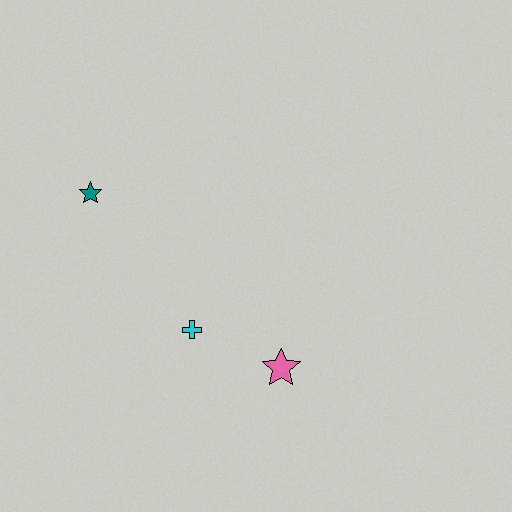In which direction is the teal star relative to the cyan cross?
The teal star is above the cyan cross.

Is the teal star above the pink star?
Yes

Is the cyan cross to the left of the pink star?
Yes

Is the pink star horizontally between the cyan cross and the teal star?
No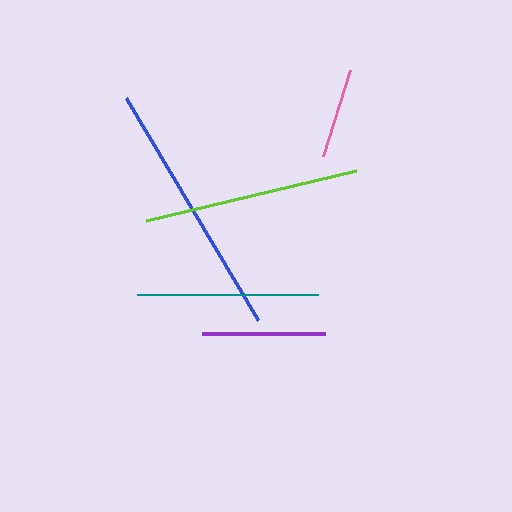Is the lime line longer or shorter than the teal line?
The lime line is longer than the teal line.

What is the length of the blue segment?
The blue segment is approximately 259 pixels long.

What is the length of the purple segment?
The purple segment is approximately 124 pixels long.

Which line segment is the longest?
The blue line is the longest at approximately 259 pixels.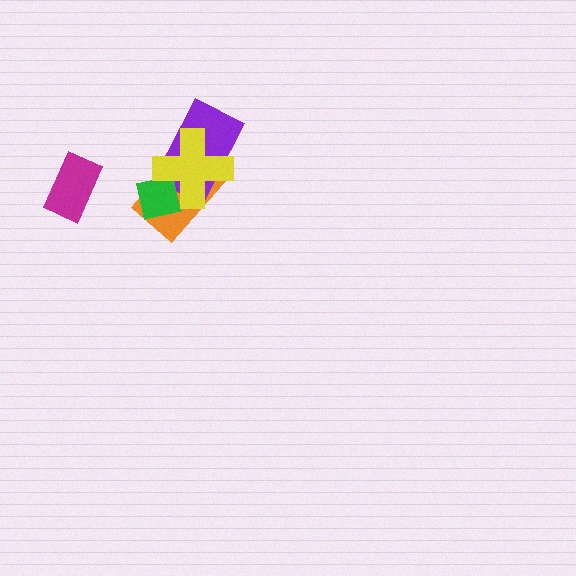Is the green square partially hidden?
Yes, it is partially covered by another shape.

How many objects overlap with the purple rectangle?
3 objects overlap with the purple rectangle.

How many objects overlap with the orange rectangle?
3 objects overlap with the orange rectangle.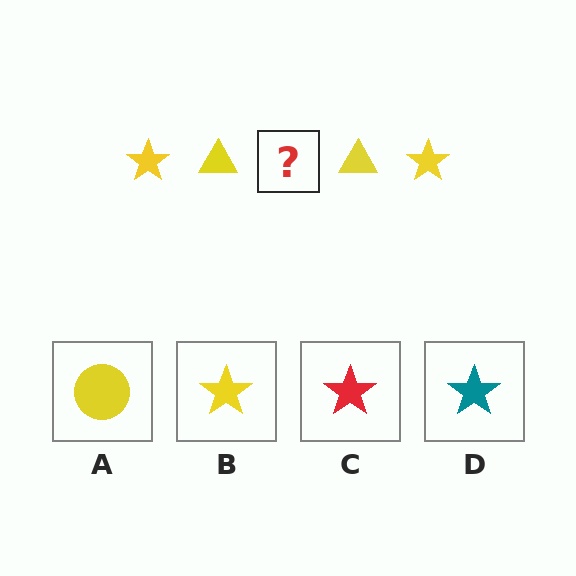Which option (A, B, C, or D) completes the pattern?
B.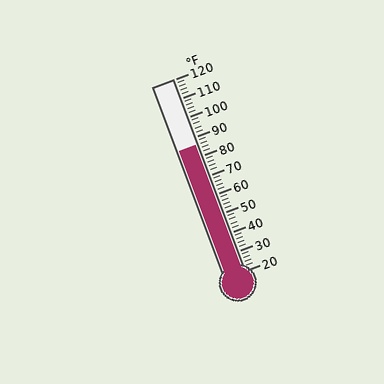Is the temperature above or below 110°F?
The temperature is below 110°F.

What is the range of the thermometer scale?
The thermometer scale ranges from 20°F to 120°F.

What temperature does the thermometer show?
The thermometer shows approximately 86°F.